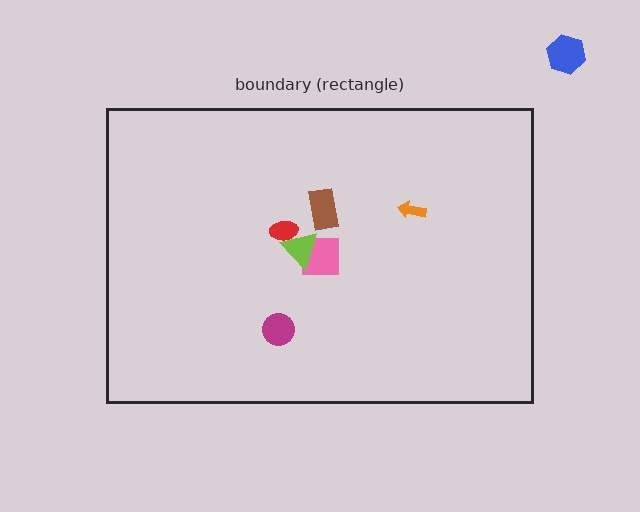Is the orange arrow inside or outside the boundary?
Inside.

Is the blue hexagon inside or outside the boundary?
Outside.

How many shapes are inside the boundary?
6 inside, 1 outside.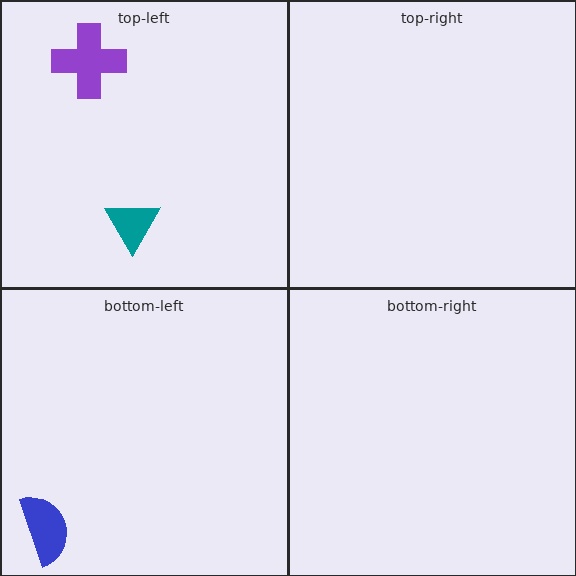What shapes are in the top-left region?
The purple cross, the teal triangle.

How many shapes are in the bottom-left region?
1.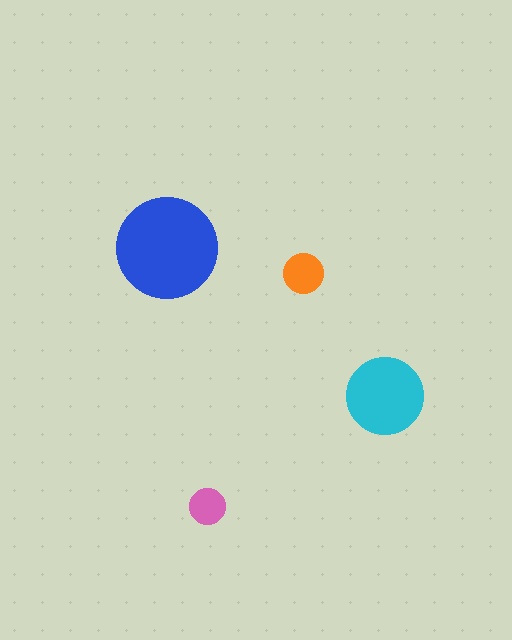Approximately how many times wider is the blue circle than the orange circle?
About 2.5 times wider.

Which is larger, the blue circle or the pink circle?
The blue one.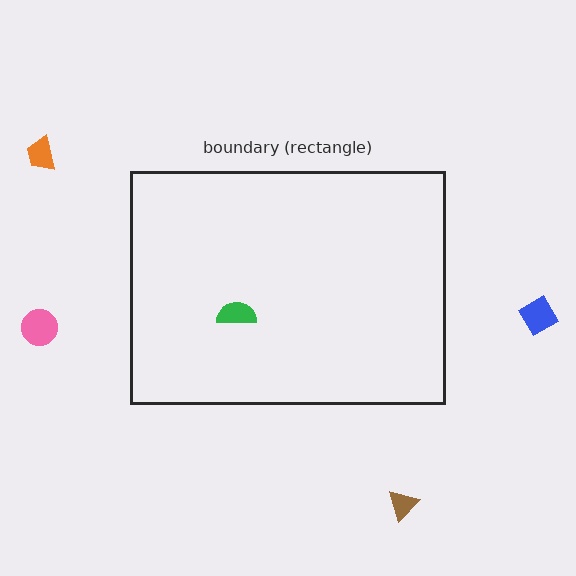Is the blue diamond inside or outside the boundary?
Outside.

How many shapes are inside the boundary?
1 inside, 4 outside.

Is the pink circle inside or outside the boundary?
Outside.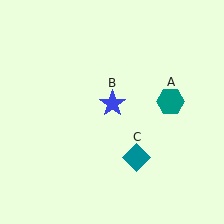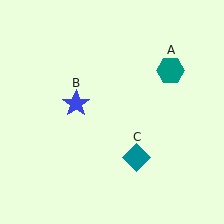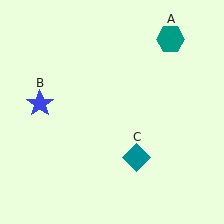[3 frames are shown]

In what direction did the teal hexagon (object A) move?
The teal hexagon (object A) moved up.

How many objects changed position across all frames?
2 objects changed position: teal hexagon (object A), blue star (object B).